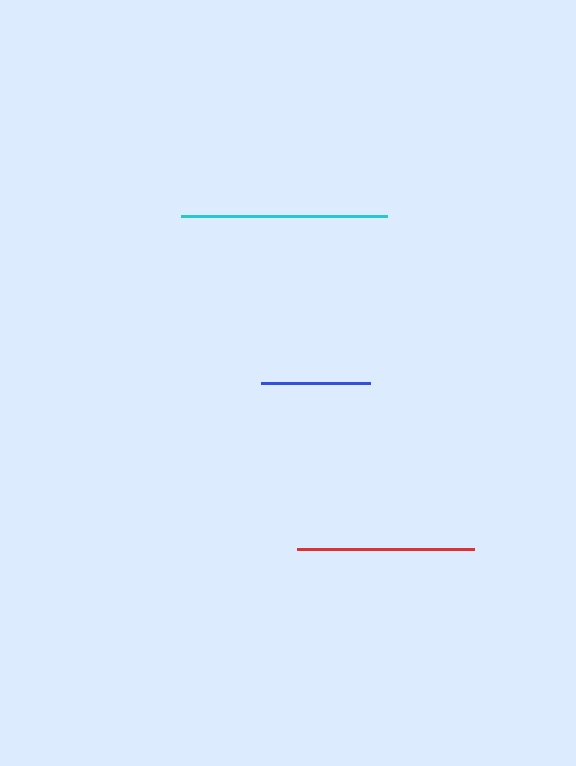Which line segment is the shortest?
The blue line is the shortest at approximately 109 pixels.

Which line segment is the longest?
The cyan line is the longest at approximately 206 pixels.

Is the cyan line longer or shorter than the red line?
The cyan line is longer than the red line.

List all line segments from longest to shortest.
From longest to shortest: cyan, red, blue.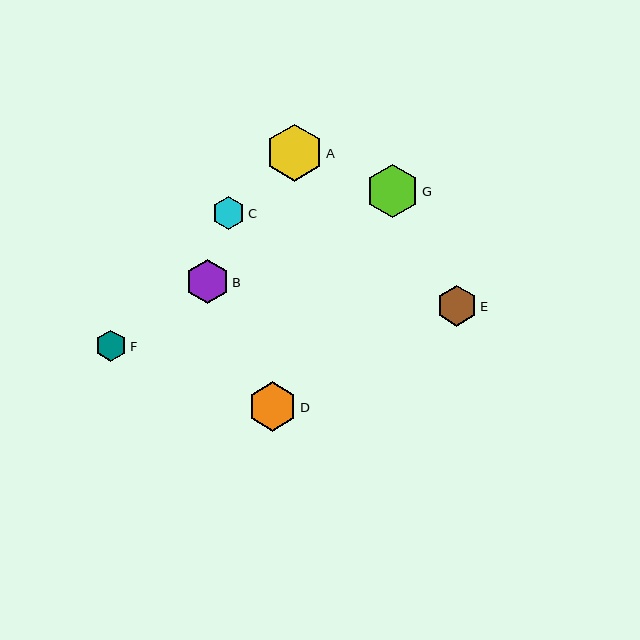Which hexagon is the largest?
Hexagon A is the largest with a size of approximately 57 pixels.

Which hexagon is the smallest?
Hexagon F is the smallest with a size of approximately 32 pixels.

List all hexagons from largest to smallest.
From largest to smallest: A, G, D, B, E, C, F.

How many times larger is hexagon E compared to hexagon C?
Hexagon E is approximately 1.3 times the size of hexagon C.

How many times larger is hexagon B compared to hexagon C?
Hexagon B is approximately 1.3 times the size of hexagon C.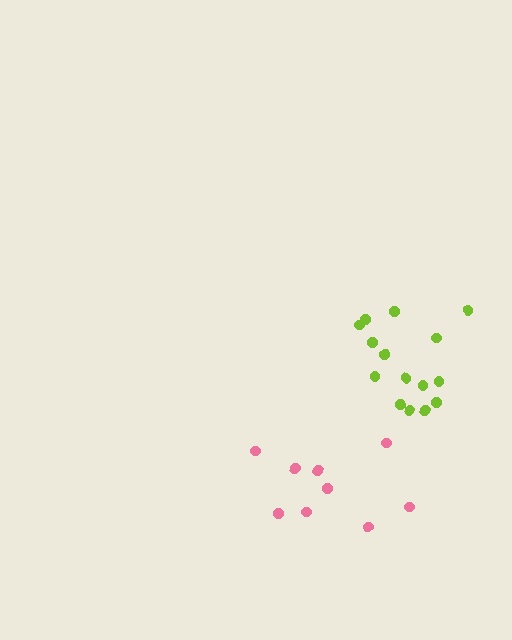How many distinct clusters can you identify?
There are 2 distinct clusters.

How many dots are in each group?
Group 1: 15 dots, Group 2: 9 dots (24 total).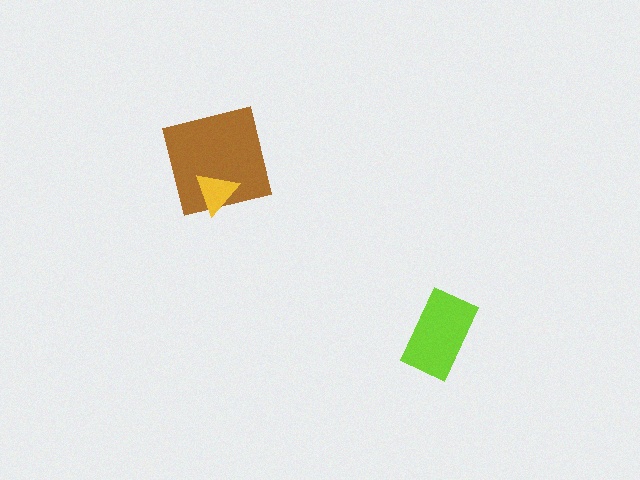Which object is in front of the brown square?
The yellow triangle is in front of the brown square.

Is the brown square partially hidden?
Yes, it is partially covered by another shape.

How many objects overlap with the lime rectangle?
0 objects overlap with the lime rectangle.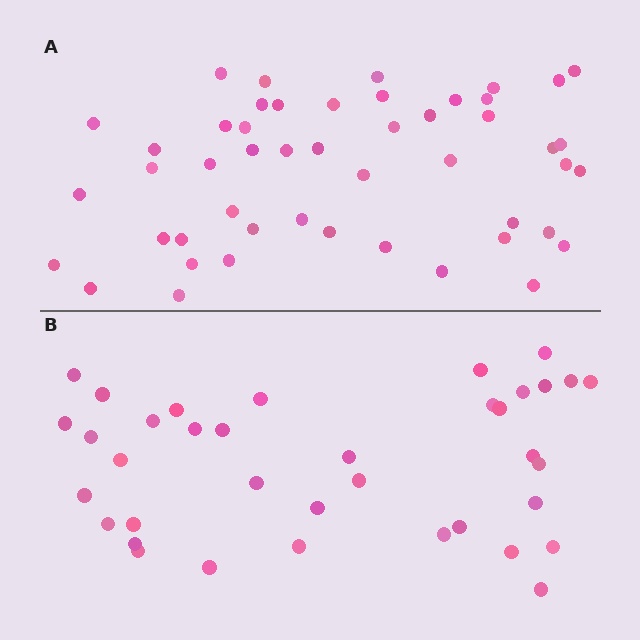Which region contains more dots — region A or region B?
Region A (the top region) has more dots.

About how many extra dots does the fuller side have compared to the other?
Region A has roughly 12 or so more dots than region B.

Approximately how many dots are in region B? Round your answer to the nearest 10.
About 40 dots. (The exact count is 37, which rounds to 40.)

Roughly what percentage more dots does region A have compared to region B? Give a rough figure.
About 30% more.